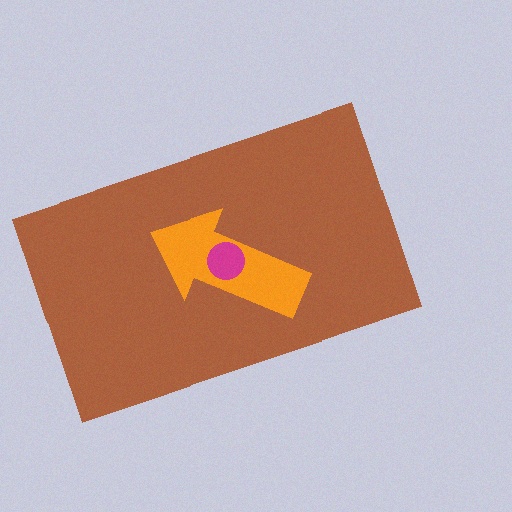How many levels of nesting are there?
3.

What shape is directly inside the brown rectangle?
The orange arrow.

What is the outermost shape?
The brown rectangle.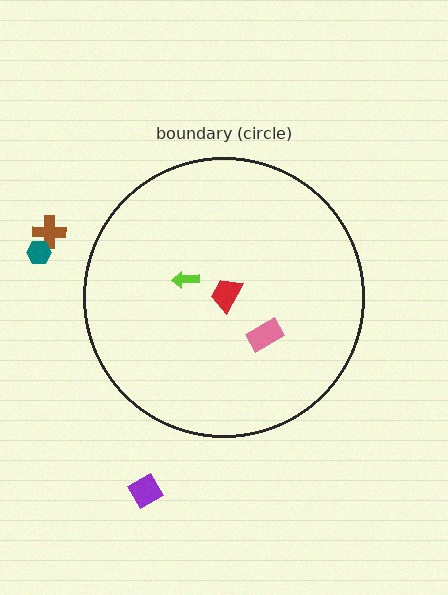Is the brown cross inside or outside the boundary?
Outside.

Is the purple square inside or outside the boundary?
Outside.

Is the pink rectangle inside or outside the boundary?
Inside.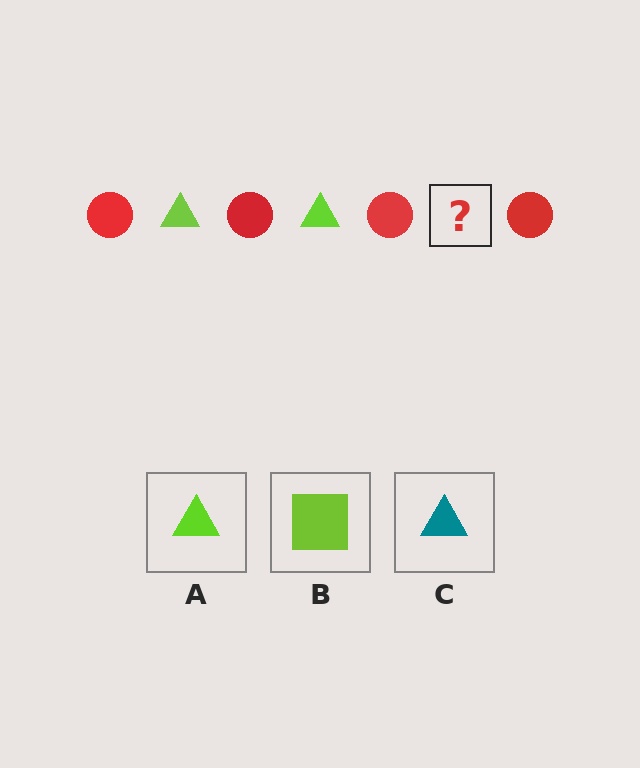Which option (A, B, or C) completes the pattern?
A.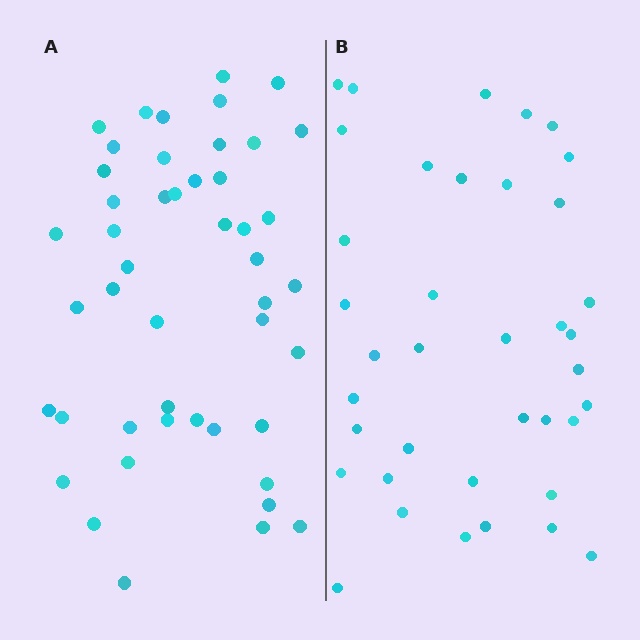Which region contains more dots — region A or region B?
Region A (the left region) has more dots.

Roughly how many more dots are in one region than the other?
Region A has roughly 8 or so more dots than region B.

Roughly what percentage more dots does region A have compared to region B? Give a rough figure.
About 25% more.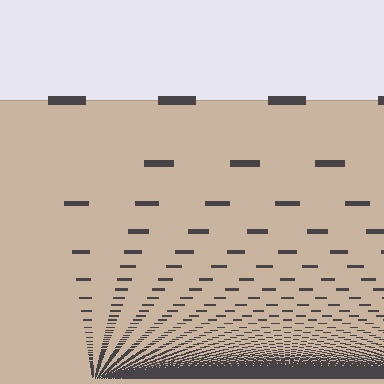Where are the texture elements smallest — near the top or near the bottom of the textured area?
Near the bottom.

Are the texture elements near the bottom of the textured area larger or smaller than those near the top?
Smaller. The gradient is inverted — elements near the bottom are smaller and denser.